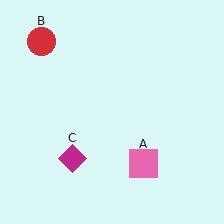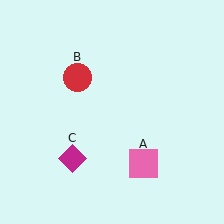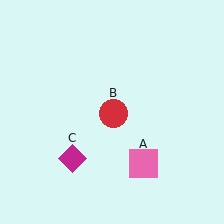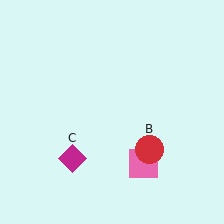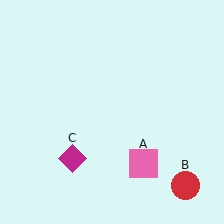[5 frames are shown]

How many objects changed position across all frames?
1 object changed position: red circle (object B).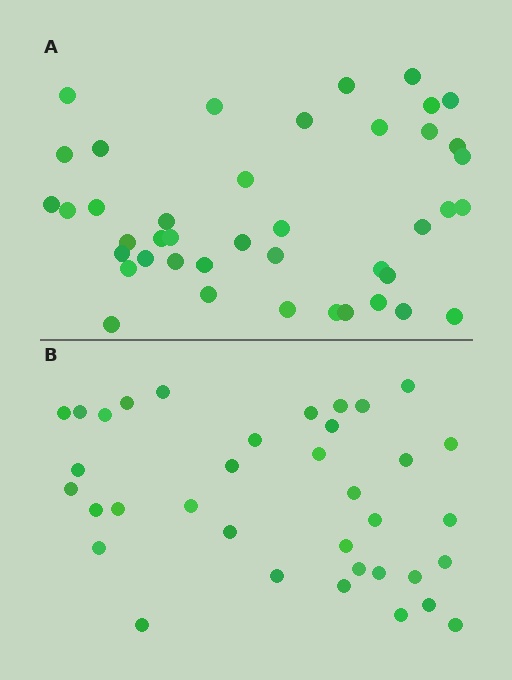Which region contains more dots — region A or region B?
Region A (the top region) has more dots.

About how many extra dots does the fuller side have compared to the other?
Region A has about 6 more dots than region B.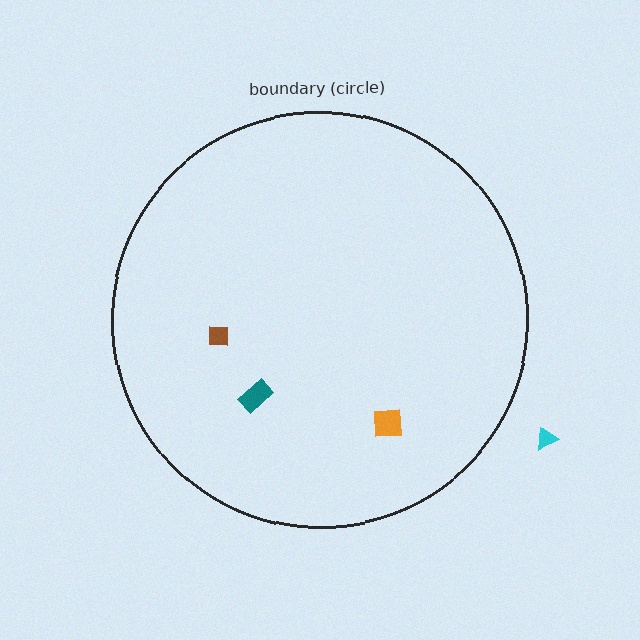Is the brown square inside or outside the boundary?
Inside.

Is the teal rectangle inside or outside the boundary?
Inside.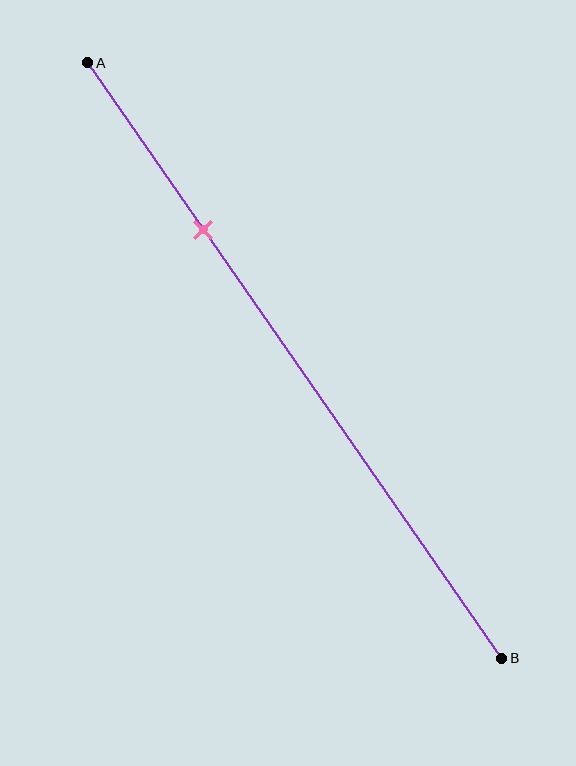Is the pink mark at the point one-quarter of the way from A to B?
No, the mark is at about 30% from A, not at the 25% one-quarter point.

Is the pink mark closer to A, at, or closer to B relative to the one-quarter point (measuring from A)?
The pink mark is closer to point B than the one-quarter point of segment AB.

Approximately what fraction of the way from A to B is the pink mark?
The pink mark is approximately 30% of the way from A to B.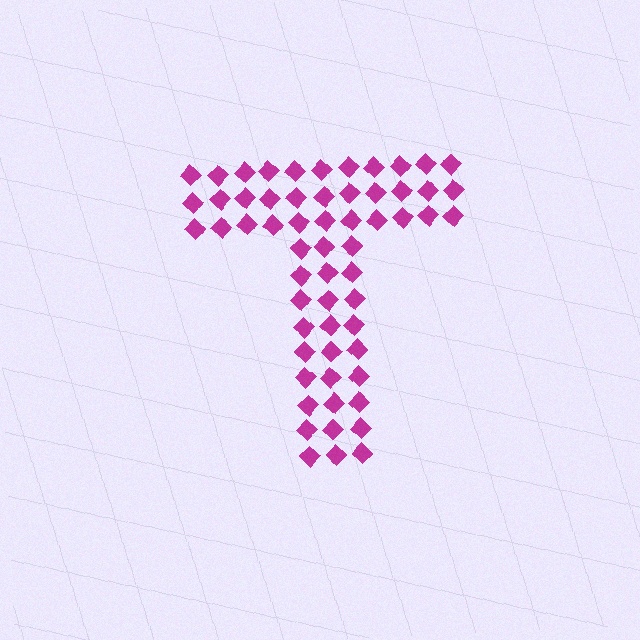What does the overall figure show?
The overall figure shows the letter T.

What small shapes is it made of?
It is made of small diamonds.